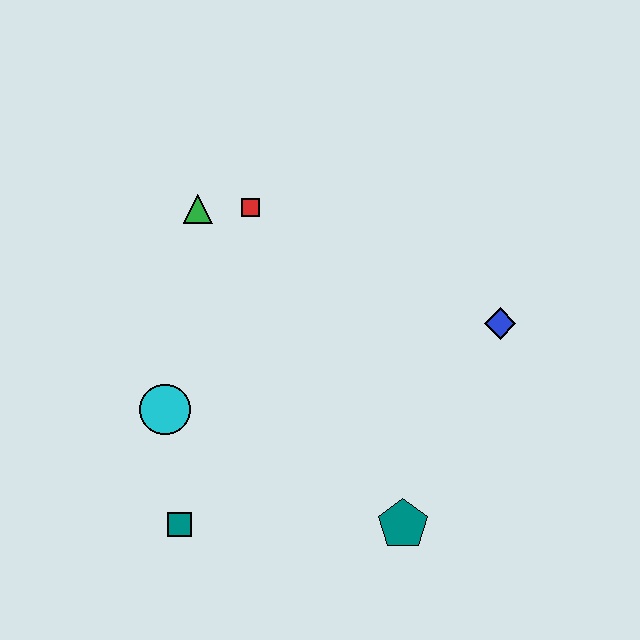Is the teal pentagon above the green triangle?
No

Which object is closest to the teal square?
The cyan circle is closest to the teal square.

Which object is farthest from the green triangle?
The teal pentagon is farthest from the green triangle.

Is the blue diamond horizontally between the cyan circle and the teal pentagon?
No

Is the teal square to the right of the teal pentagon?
No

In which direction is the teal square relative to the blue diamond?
The teal square is to the left of the blue diamond.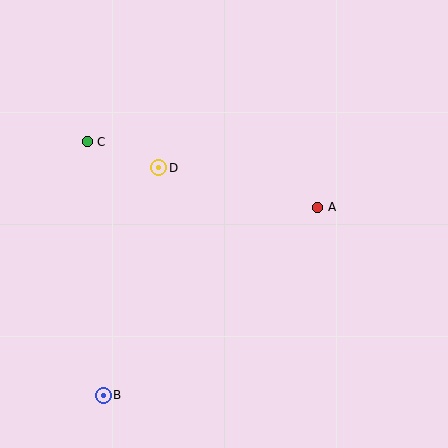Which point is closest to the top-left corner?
Point C is closest to the top-left corner.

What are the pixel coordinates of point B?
Point B is at (103, 395).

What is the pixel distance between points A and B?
The distance between A and B is 285 pixels.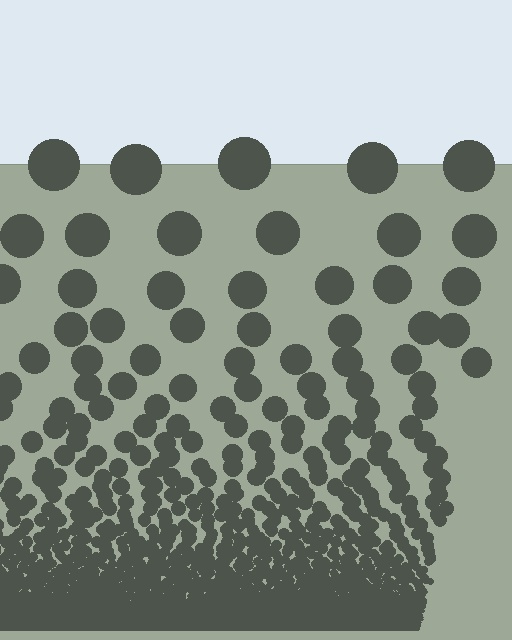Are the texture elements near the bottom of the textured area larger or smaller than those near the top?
Smaller. The gradient is inverted — elements near the bottom are smaller and denser.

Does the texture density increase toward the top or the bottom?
Density increases toward the bottom.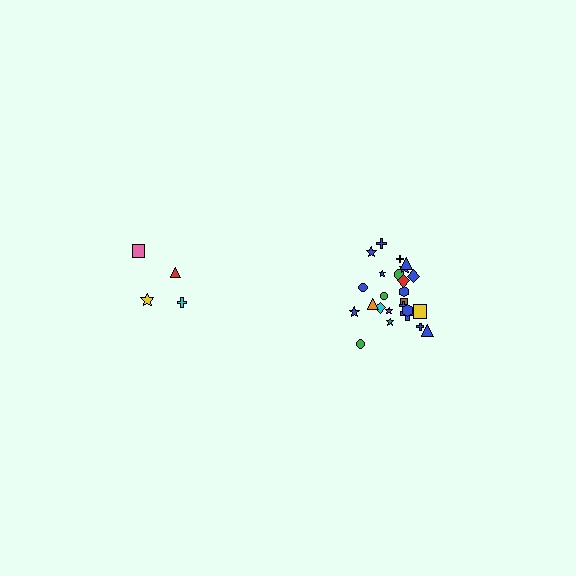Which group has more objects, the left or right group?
The right group.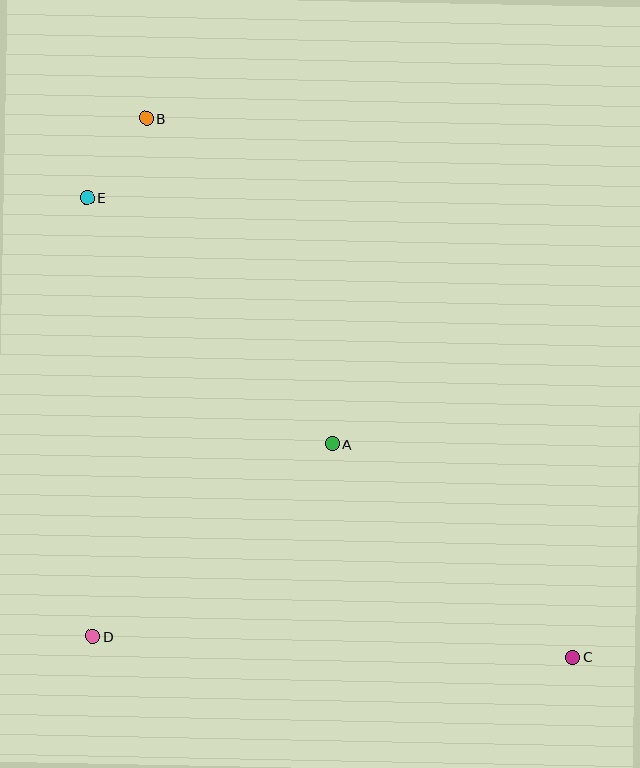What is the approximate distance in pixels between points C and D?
The distance between C and D is approximately 480 pixels.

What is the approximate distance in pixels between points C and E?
The distance between C and E is approximately 669 pixels.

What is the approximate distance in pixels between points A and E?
The distance between A and E is approximately 348 pixels.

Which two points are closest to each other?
Points B and E are closest to each other.